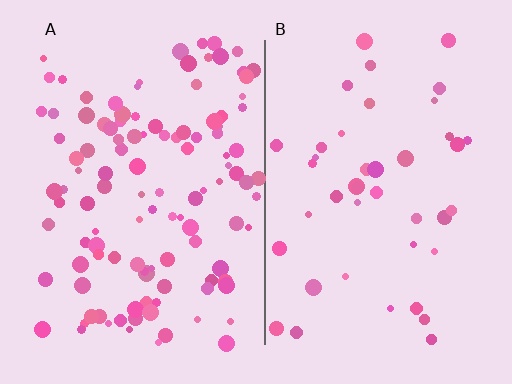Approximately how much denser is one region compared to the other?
Approximately 2.7× — region A over region B.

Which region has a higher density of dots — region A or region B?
A (the left).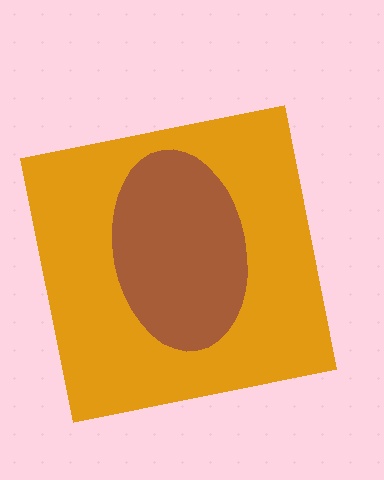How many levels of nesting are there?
2.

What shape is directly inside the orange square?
The brown ellipse.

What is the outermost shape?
The orange square.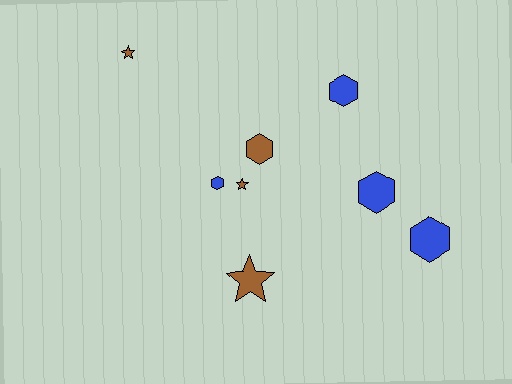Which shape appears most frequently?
Hexagon, with 5 objects.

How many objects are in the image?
There are 8 objects.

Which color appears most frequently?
Brown, with 4 objects.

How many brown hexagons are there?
There is 1 brown hexagon.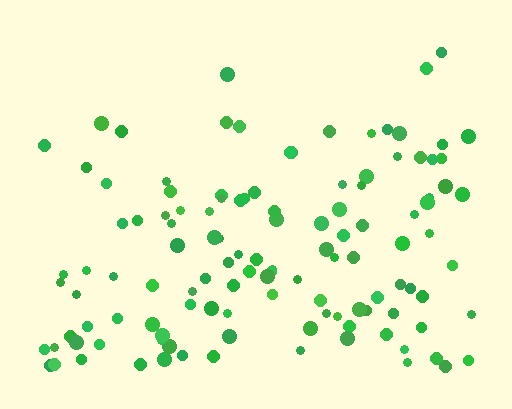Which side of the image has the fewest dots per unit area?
The top.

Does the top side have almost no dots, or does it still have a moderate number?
Still a moderate number, just noticeably fewer than the bottom.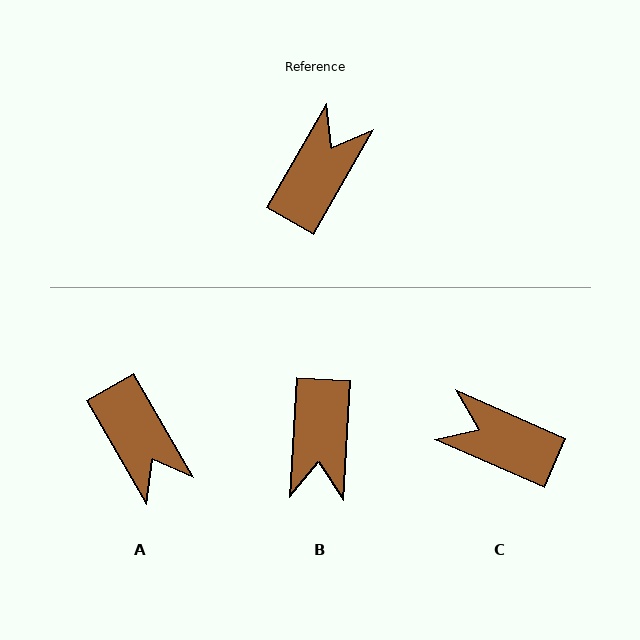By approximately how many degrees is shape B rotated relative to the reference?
Approximately 154 degrees clockwise.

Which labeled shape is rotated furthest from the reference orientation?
B, about 154 degrees away.